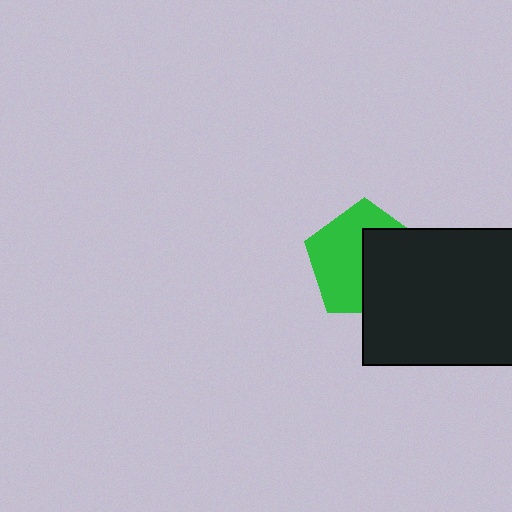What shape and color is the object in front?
The object in front is a black rectangle.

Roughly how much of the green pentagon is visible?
About half of it is visible (roughly 53%).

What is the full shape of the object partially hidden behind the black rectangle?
The partially hidden object is a green pentagon.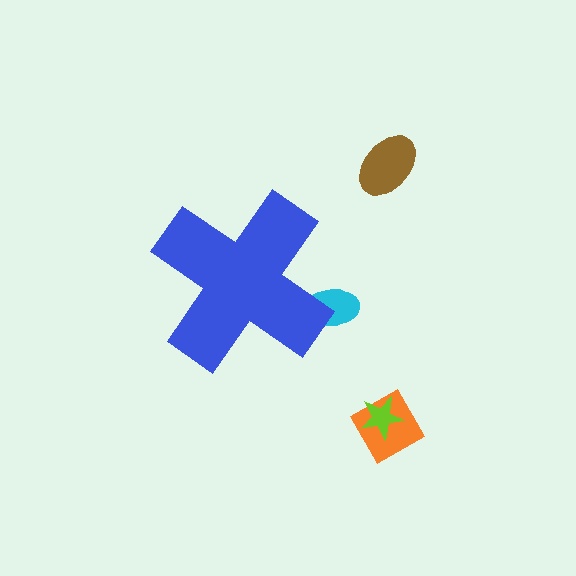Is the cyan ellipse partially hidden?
Yes, the cyan ellipse is partially hidden behind the blue cross.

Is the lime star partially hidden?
No, the lime star is fully visible.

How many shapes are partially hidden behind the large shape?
1 shape is partially hidden.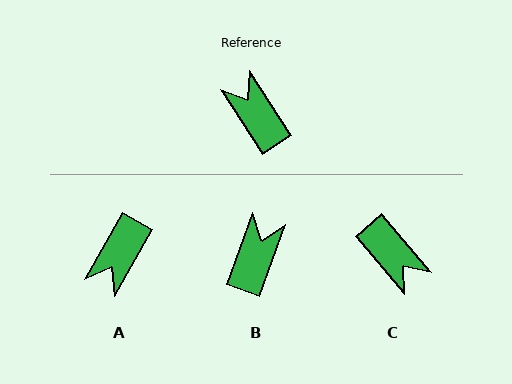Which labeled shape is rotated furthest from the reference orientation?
C, about 173 degrees away.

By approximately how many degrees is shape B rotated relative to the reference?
Approximately 52 degrees clockwise.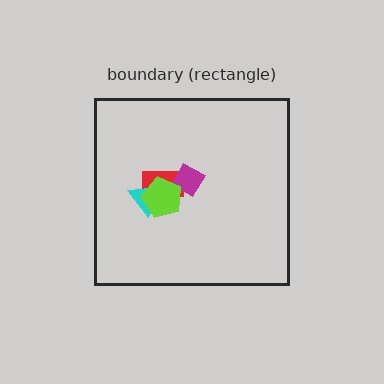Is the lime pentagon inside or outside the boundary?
Inside.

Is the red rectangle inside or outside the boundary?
Inside.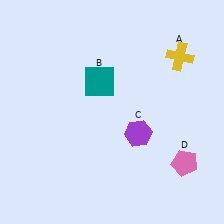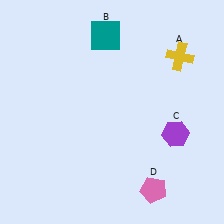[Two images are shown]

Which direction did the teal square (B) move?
The teal square (B) moved up.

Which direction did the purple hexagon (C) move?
The purple hexagon (C) moved right.